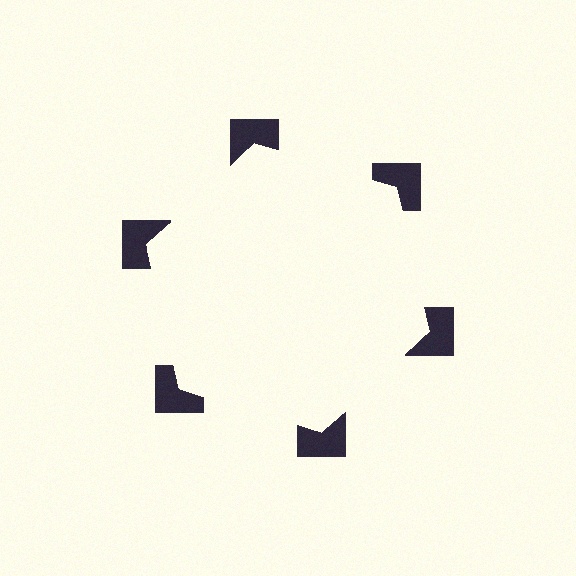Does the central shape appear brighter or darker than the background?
It typically appears slightly brighter than the background, even though no actual brightness change is drawn.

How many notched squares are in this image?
There are 6 — one at each vertex of the illusory hexagon.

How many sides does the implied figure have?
6 sides.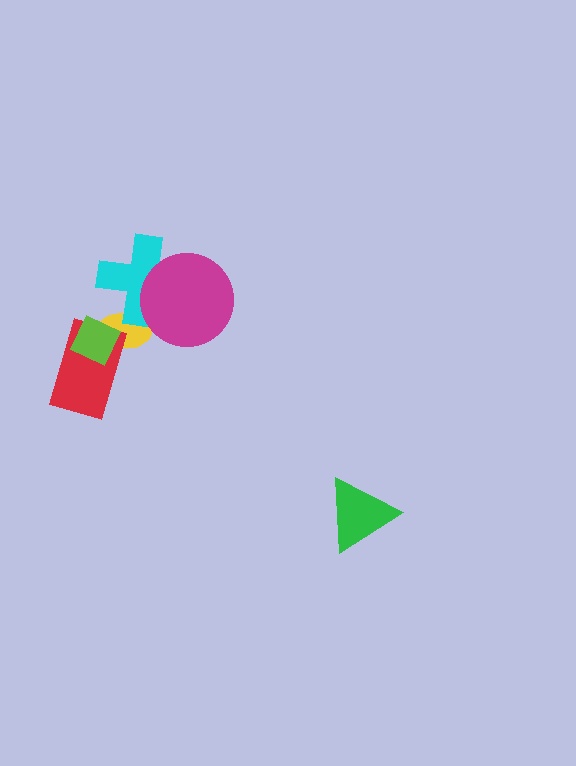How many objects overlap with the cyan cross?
2 objects overlap with the cyan cross.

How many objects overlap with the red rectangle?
2 objects overlap with the red rectangle.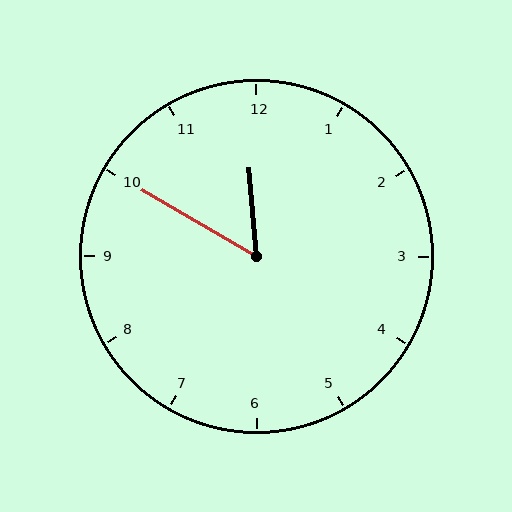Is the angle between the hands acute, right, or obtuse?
It is acute.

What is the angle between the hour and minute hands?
Approximately 55 degrees.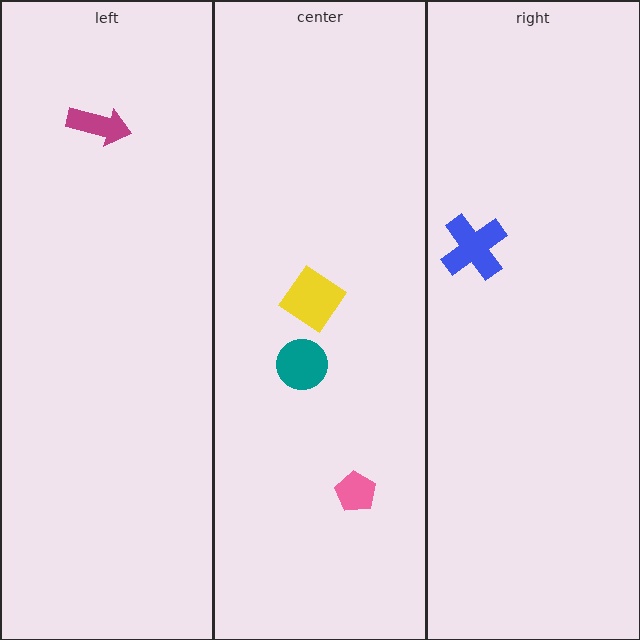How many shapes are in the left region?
1.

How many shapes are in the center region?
3.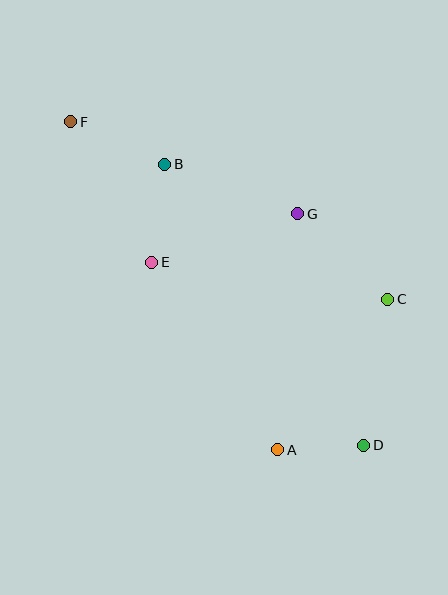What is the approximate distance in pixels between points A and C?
The distance between A and C is approximately 187 pixels.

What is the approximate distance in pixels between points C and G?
The distance between C and G is approximately 124 pixels.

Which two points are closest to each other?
Points A and D are closest to each other.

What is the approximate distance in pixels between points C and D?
The distance between C and D is approximately 148 pixels.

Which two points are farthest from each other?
Points D and F are farthest from each other.